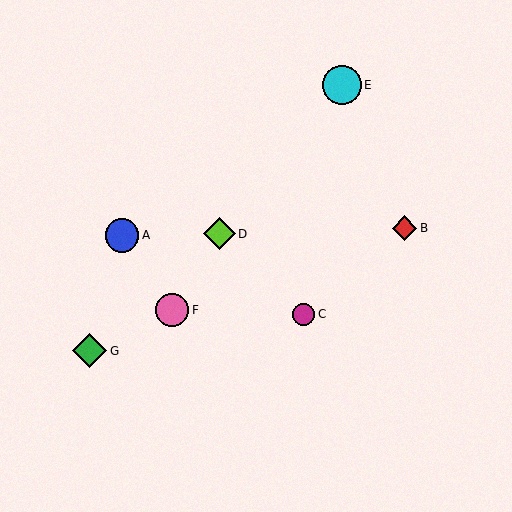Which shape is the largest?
The cyan circle (labeled E) is the largest.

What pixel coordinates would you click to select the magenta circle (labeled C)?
Click at (304, 314) to select the magenta circle C.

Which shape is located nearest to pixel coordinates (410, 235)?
The red diamond (labeled B) at (404, 228) is nearest to that location.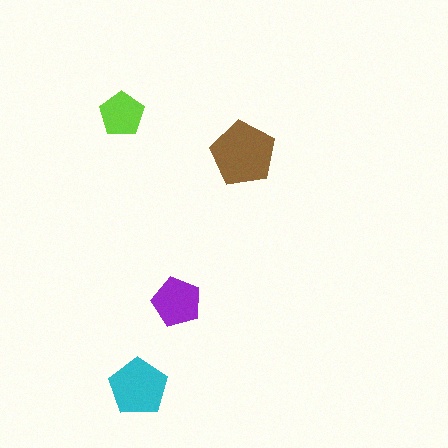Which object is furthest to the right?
The brown pentagon is rightmost.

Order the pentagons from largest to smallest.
the brown one, the cyan one, the purple one, the lime one.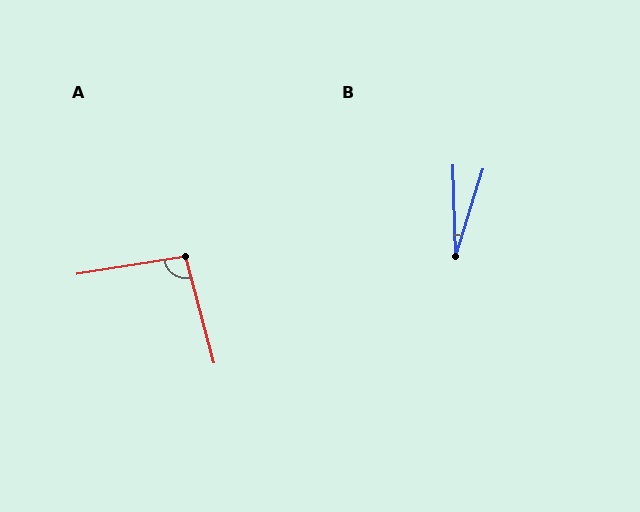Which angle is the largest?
A, at approximately 95 degrees.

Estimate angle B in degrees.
Approximately 19 degrees.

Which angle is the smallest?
B, at approximately 19 degrees.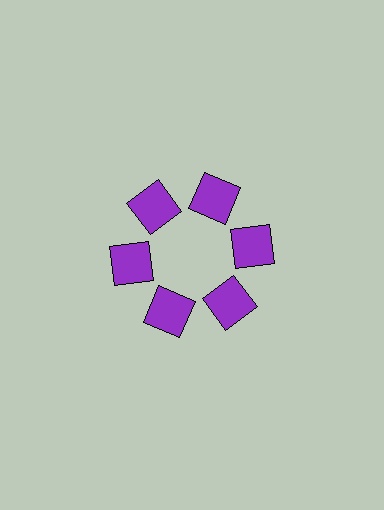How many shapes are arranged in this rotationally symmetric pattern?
There are 6 shapes, arranged in 6 groups of 1.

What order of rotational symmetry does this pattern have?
This pattern has 6-fold rotational symmetry.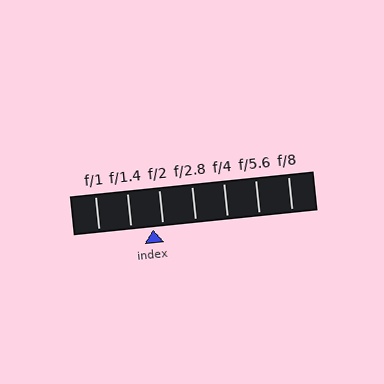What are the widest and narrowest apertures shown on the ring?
The widest aperture shown is f/1 and the narrowest is f/8.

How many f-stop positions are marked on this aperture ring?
There are 7 f-stop positions marked.